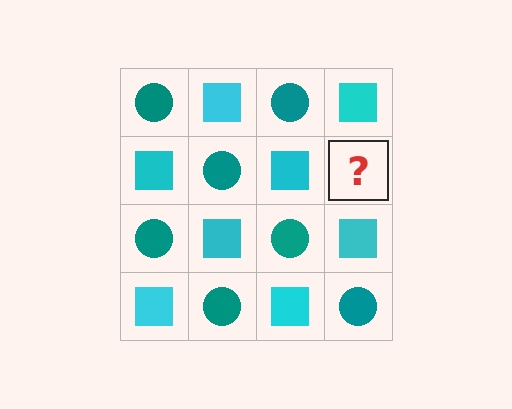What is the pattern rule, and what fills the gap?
The rule is that it alternates teal circle and cyan square in a checkerboard pattern. The gap should be filled with a teal circle.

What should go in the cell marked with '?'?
The missing cell should contain a teal circle.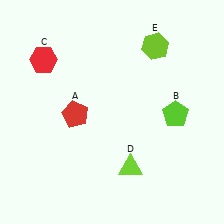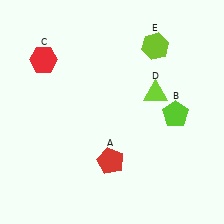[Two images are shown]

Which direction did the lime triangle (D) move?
The lime triangle (D) moved up.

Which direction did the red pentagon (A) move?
The red pentagon (A) moved down.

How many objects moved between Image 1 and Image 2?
2 objects moved between the two images.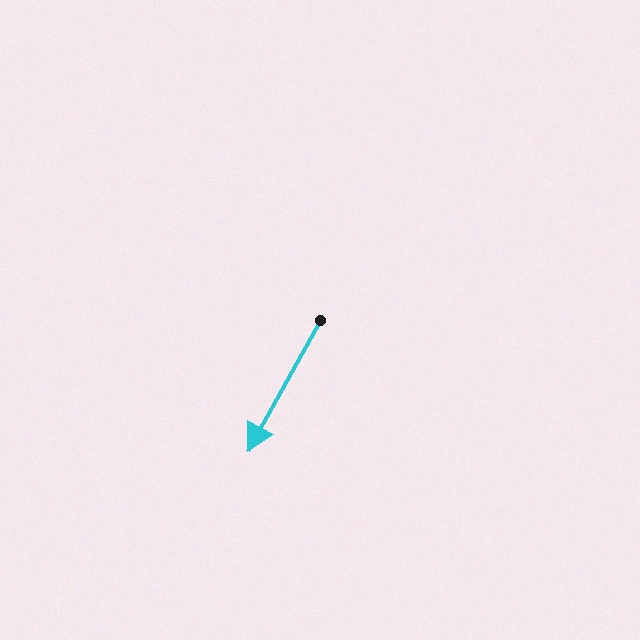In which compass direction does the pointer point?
Southwest.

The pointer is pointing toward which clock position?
Roughly 7 o'clock.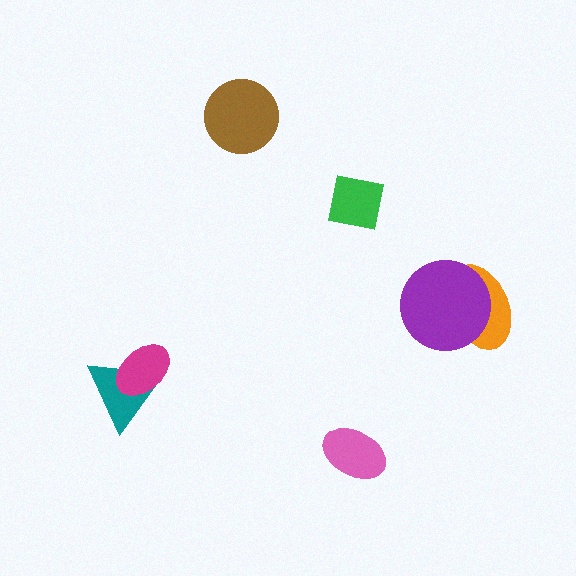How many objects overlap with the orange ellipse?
1 object overlaps with the orange ellipse.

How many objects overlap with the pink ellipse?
0 objects overlap with the pink ellipse.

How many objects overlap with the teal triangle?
1 object overlaps with the teal triangle.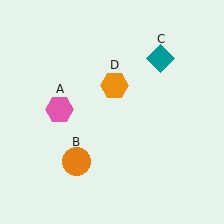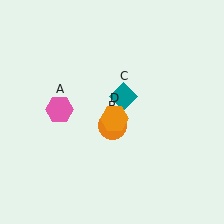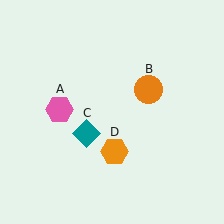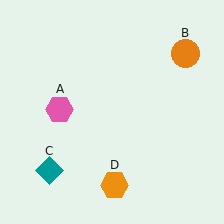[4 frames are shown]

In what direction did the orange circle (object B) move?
The orange circle (object B) moved up and to the right.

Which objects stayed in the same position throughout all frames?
Pink hexagon (object A) remained stationary.